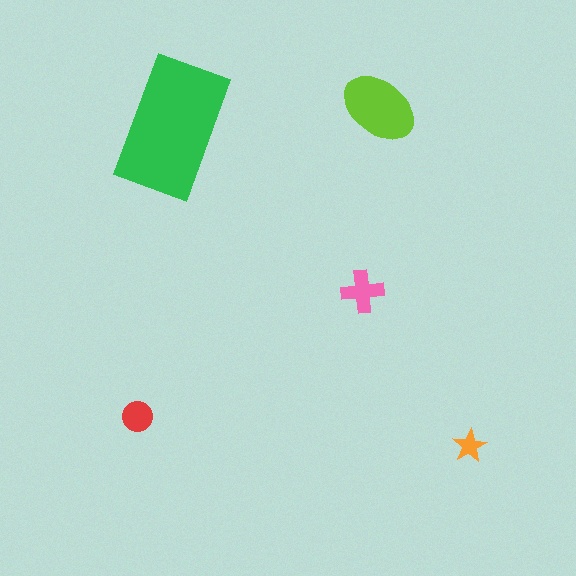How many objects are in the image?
There are 5 objects in the image.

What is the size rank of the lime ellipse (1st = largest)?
2nd.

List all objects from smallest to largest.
The orange star, the red circle, the pink cross, the lime ellipse, the green rectangle.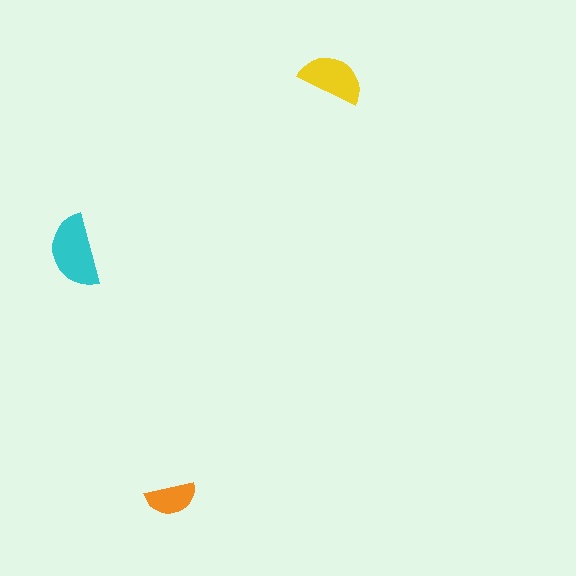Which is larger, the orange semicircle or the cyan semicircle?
The cyan one.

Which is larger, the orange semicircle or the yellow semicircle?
The yellow one.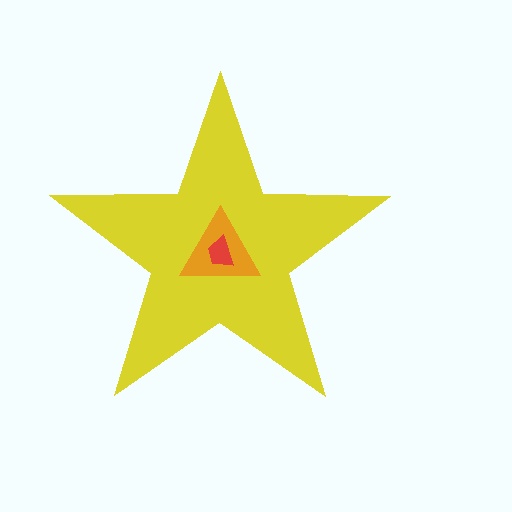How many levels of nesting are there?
3.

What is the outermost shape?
The yellow star.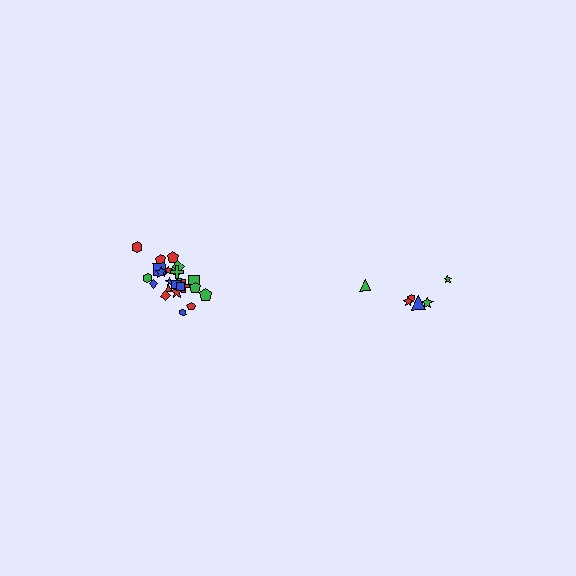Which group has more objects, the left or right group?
The left group.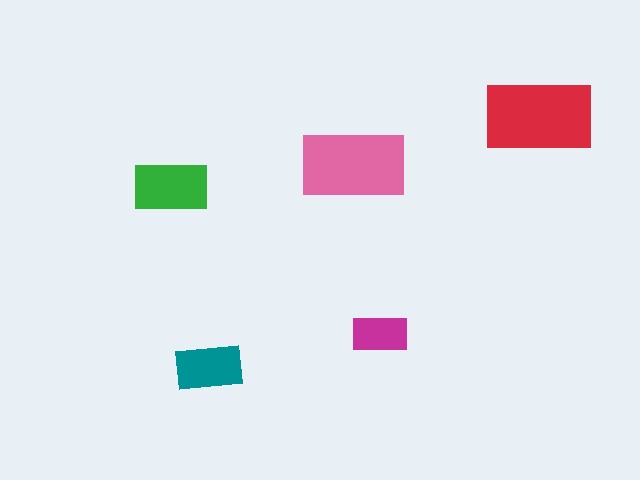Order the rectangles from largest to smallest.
the red one, the pink one, the green one, the teal one, the magenta one.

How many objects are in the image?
There are 5 objects in the image.